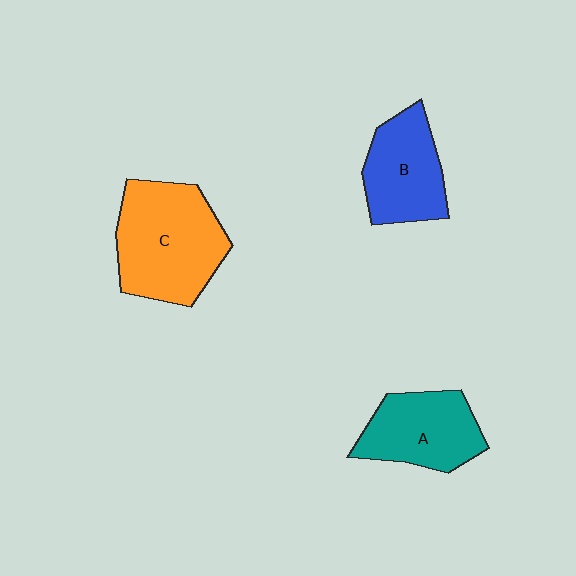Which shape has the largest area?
Shape C (orange).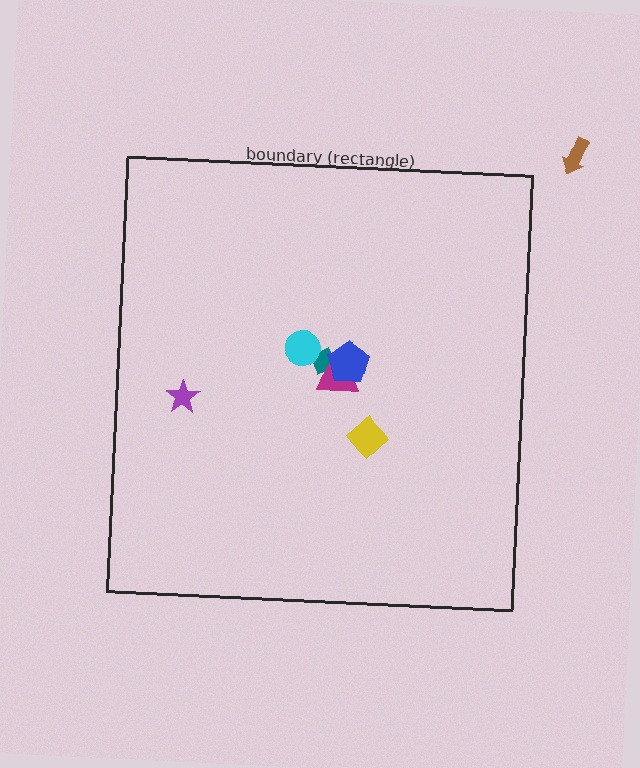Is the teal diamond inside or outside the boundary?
Inside.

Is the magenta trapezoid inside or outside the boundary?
Inside.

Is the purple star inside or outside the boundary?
Inside.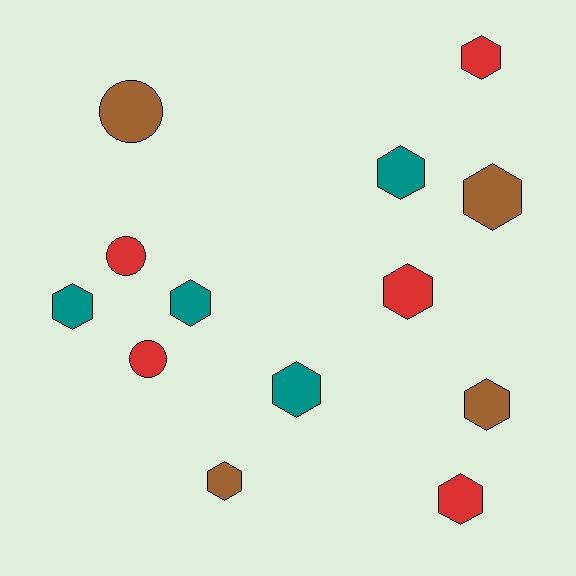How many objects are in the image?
There are 13 objects.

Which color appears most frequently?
Red, with 5 objects.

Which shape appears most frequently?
Hexagon, with 10 objects.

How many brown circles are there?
There is 1 brown circle.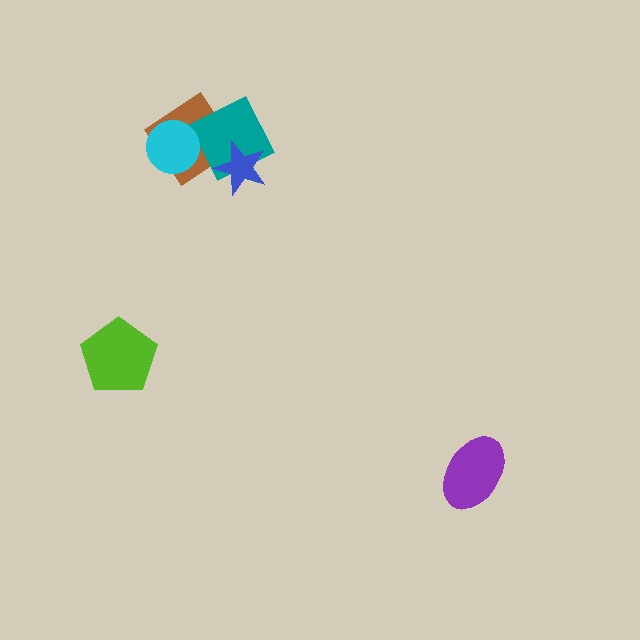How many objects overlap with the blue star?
1 object overlaps with the blue star.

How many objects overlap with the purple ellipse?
0 objects overlap with the purple ellipse.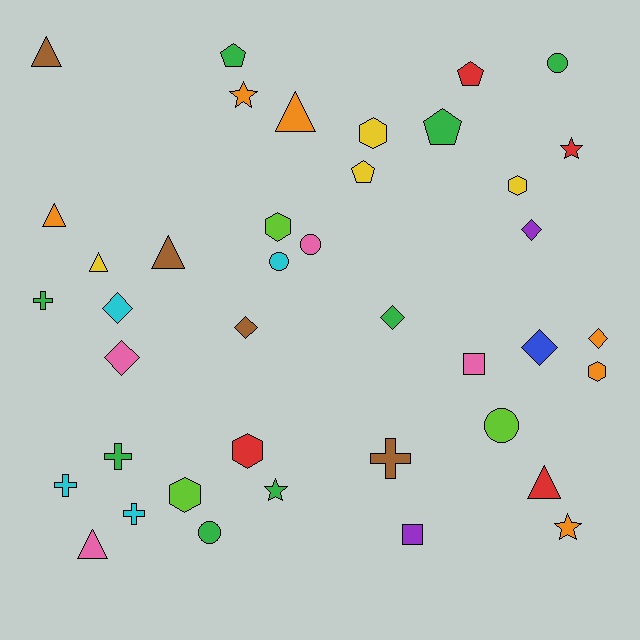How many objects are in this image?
There are 40 objects.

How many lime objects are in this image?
There are 3 lime objects.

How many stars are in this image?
There are 4 stars.